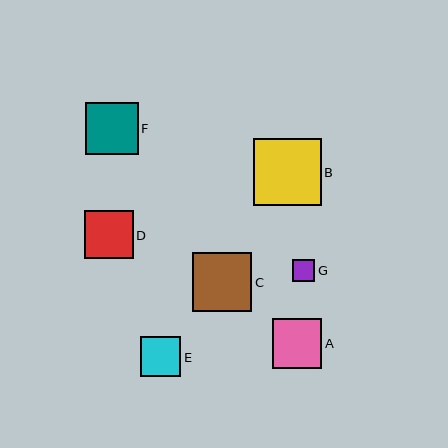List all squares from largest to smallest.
From largest to smallest: B, C, F, A, D, E, G.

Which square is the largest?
Square B is the largest with a size of approximately 67 pixels.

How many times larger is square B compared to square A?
Square B is approximately 1.4 times the size of square A.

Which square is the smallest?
Square G is the smallest with a size of approximately 22 pixels.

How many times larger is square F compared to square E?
Square F is approximately 1.3 times the size of square E.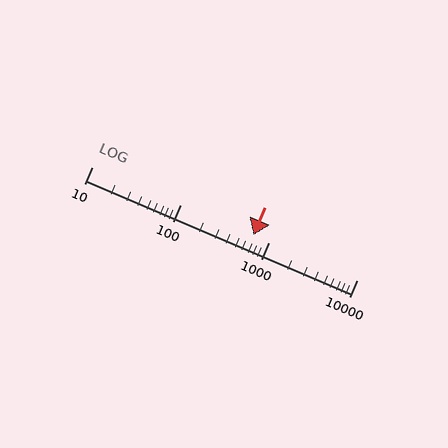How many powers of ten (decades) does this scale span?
The scale spans 3 decades, from 10 to 10000.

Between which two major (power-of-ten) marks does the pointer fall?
The pointer is between 100 and 1000.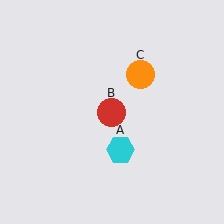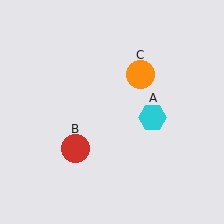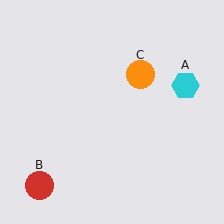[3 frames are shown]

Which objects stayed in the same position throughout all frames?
Orange circle (object C) remained stationary.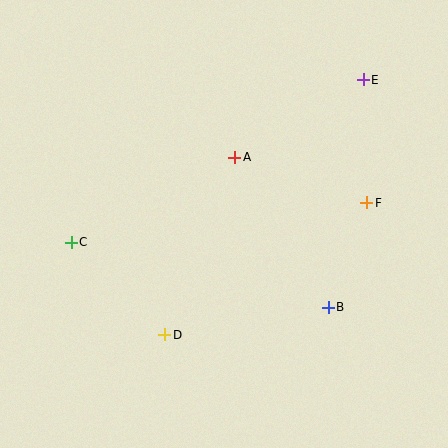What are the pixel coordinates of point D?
Point D is at (165, 335).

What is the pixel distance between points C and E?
The distance between C and E is 334 pixels.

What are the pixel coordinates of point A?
Point A is at (235, 157).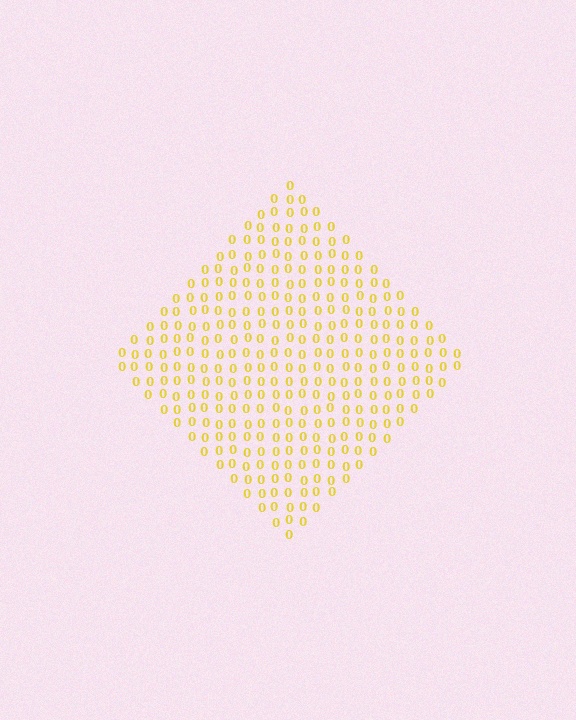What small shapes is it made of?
It is made of small digit 0's.